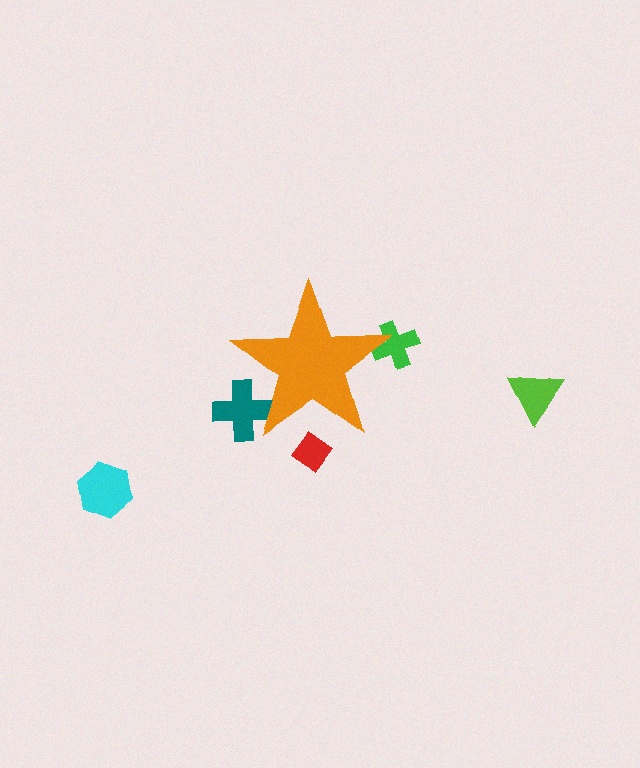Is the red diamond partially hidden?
Yes, the red diamond is partially hidden behind the orange star.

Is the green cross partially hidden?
Yes, the green cross is partially hidden behind the orange star.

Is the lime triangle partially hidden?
No, the lime triangle is fully visible.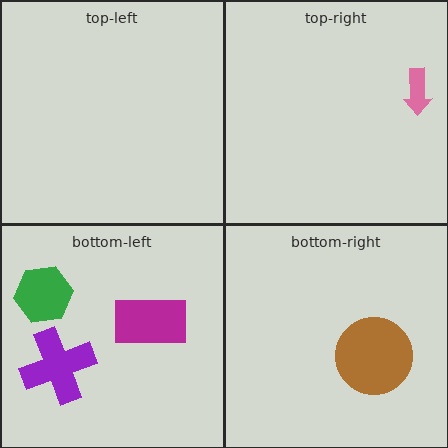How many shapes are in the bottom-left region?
3.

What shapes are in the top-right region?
The pink arrow.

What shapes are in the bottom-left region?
The green hexagon, the magenta rectangle, the purple cross.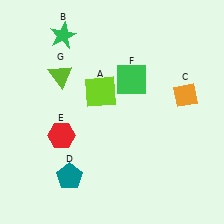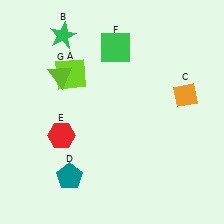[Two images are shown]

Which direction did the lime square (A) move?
The lime square (A) moved left.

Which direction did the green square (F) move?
The green square (F) moved up.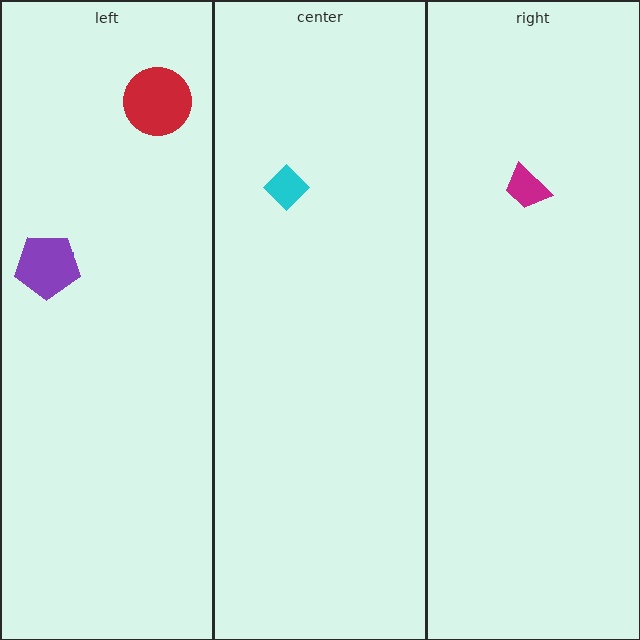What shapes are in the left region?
The blue hexagon, the purple pentagon, the red circle.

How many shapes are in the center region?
1.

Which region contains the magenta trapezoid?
The right region.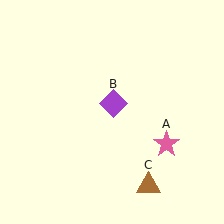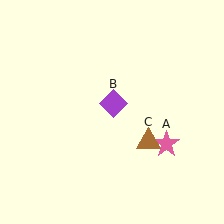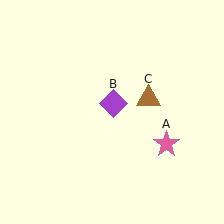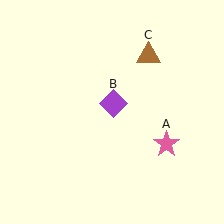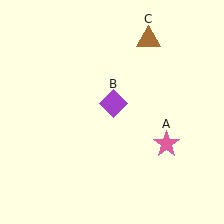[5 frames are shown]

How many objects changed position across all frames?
1 object changed position: brown triangle (object C).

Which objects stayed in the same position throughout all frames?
Pink star (object A) and purple diamond (object B) remained stationary.